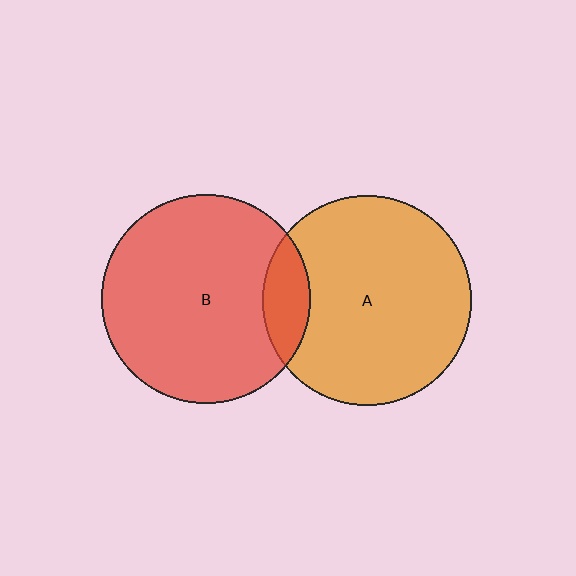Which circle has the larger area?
Circle A (orange).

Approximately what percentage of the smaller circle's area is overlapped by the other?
Approximately 15%.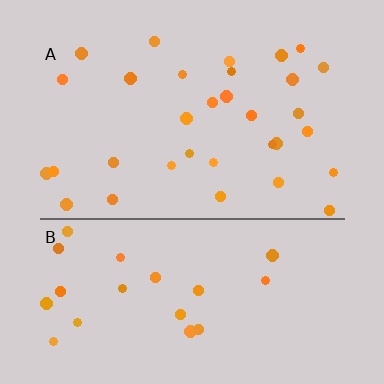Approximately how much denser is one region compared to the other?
Approximately 1.4× — region A over region B.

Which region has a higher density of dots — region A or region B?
A (the top).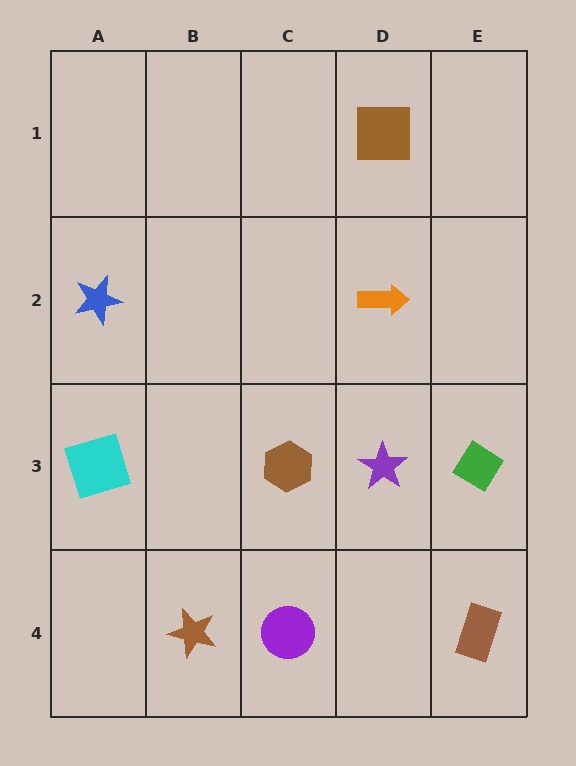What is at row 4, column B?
A brown star.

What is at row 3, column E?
A green diamond.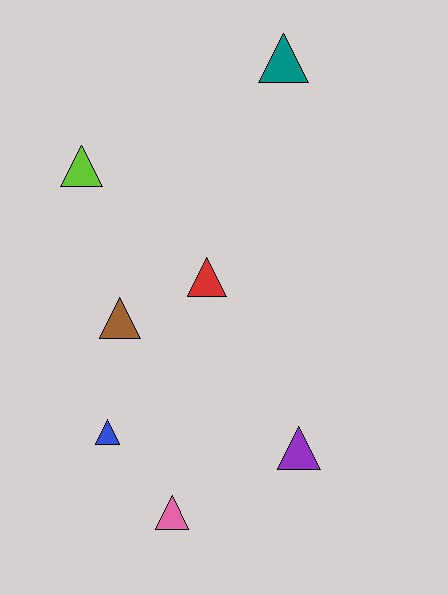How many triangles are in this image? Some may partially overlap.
There are 7 triangles.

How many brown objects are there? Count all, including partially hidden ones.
There is 1 brown object.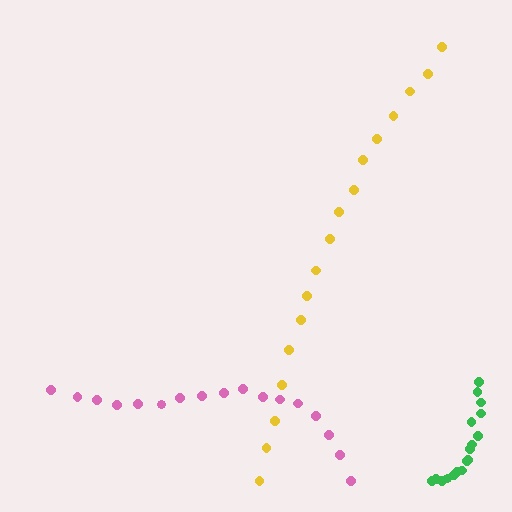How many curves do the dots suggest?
There are 3 distinct paths.